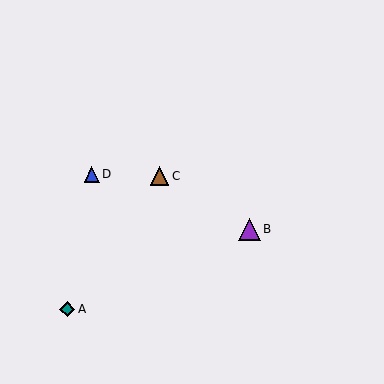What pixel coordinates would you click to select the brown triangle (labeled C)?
Click at (160, 176) to select the brown triangle C.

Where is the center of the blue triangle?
The center of the blue triangle is at (92, 175).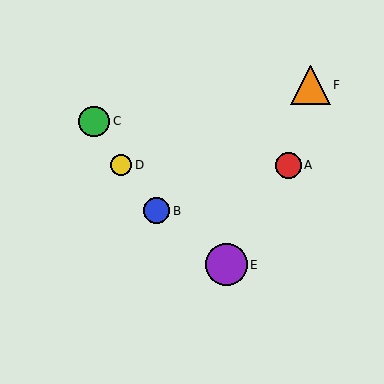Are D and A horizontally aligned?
Yes, both are at y≈165.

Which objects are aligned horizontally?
Objects A, D are aligned horizontally.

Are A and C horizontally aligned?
No, A is at y≈165 and C is at y≈121.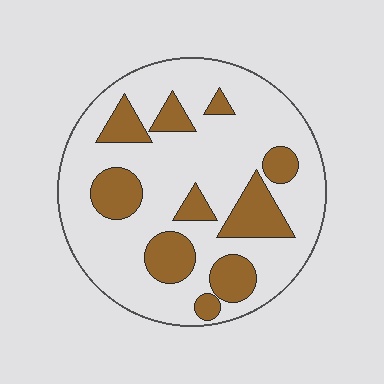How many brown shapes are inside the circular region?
10.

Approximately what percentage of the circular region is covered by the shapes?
Approximately 25%.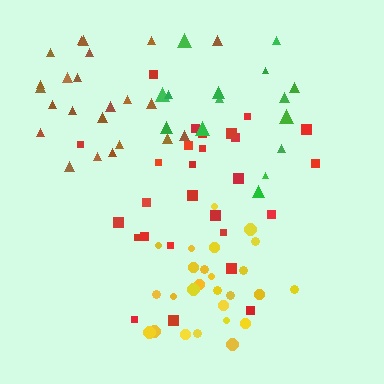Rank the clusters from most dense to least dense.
yellow, green, red, brown.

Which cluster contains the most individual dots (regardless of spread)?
Red (27).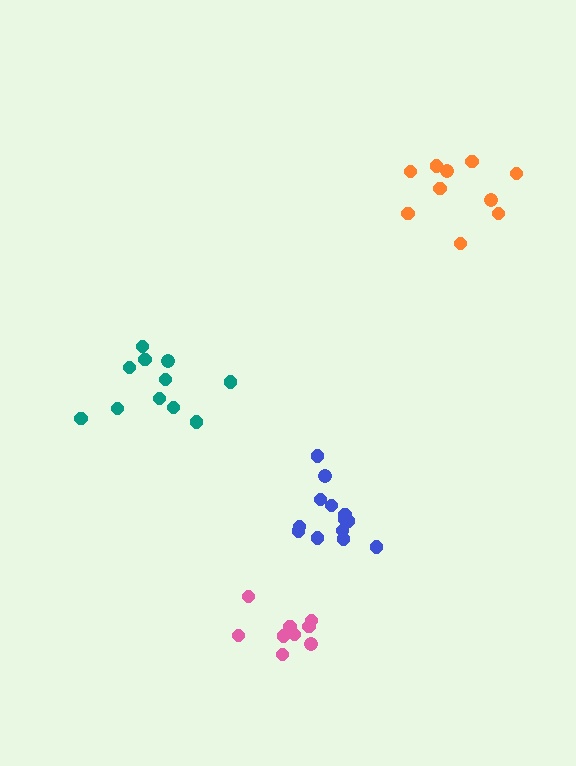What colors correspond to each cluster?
The clusters are colored: teal, orange, blue, pink.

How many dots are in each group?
Group 1: 11 dots, Group 2: 10 dots, Group 3: 13 dots, Group 4: 9 dots (43 total).